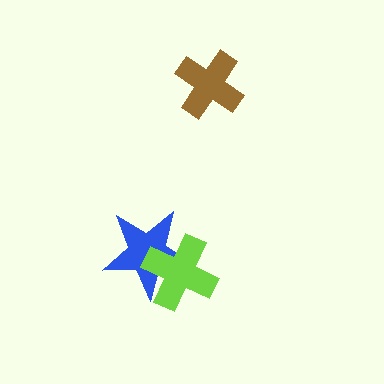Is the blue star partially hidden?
Yes, it is partially covered by another shape.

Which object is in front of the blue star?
The lime cross is in front of the blue star.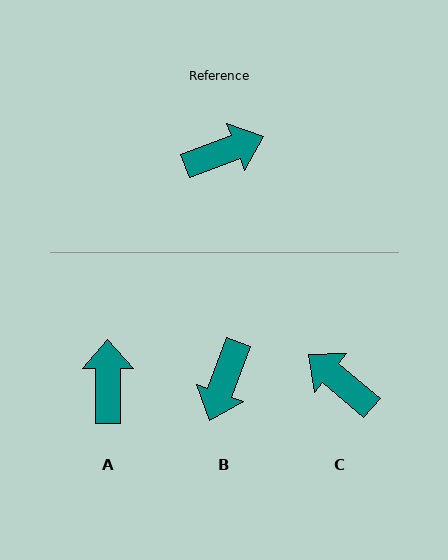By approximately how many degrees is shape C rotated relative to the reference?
Approximately 119 degrees counter-clockwise.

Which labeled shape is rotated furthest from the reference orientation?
B, about 131 degrees away.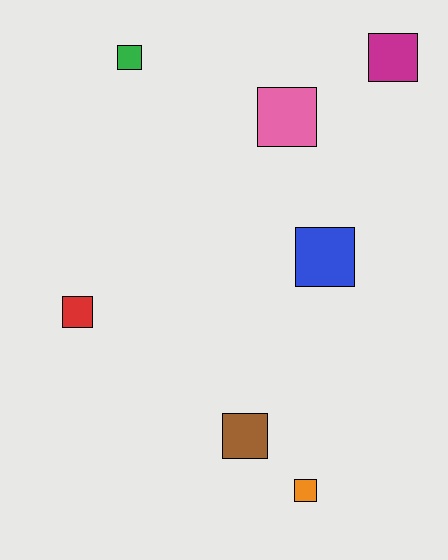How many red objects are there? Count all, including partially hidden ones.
There is 1 red object.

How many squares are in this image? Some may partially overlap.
There are 7 squares.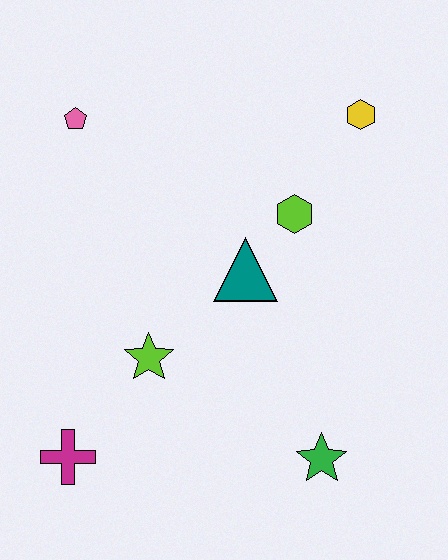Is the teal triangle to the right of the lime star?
Yes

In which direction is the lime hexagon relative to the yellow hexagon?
The lime hexagon is below the yellow hexagon.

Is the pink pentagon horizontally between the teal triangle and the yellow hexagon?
No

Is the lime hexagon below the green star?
No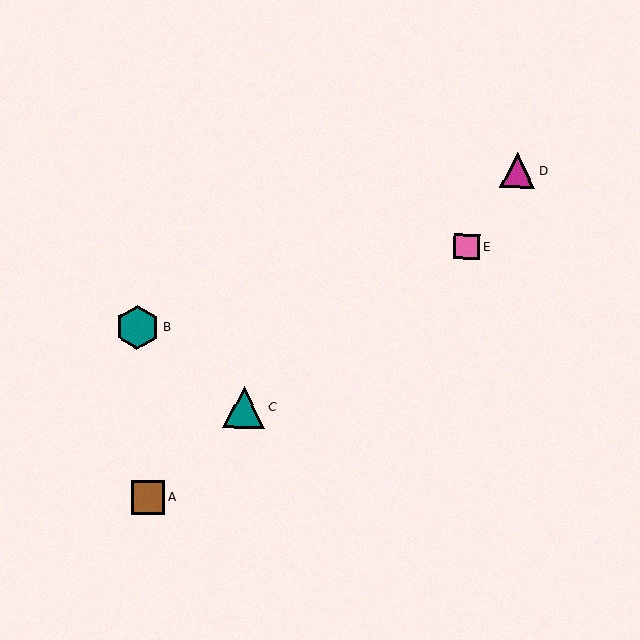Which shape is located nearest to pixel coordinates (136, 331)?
The teal hexagon (labeled B) at (138, 327) is nearest to that location.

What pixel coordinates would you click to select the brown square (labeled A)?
Click at (148, 497) to select the brown square A.